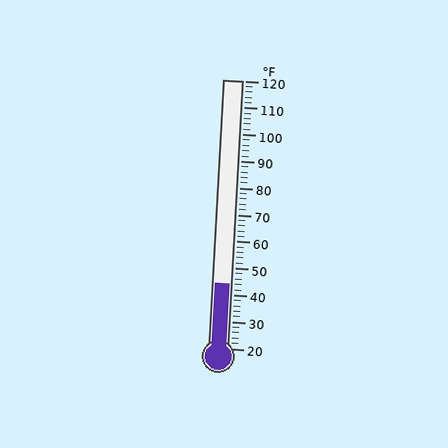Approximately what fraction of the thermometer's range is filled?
The thermometer is filled to approximately 25% of its range.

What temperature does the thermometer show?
The thermometer shows approximately 44°F.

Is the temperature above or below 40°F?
The temperature is above 40°F.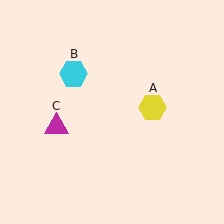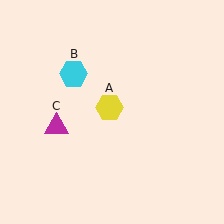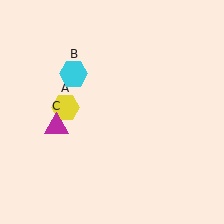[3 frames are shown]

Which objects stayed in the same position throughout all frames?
Cyan hexagon (object B) and magenta triangle (object C) remained stationary.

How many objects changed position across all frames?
1 object changed position: yellow hexagon (object A).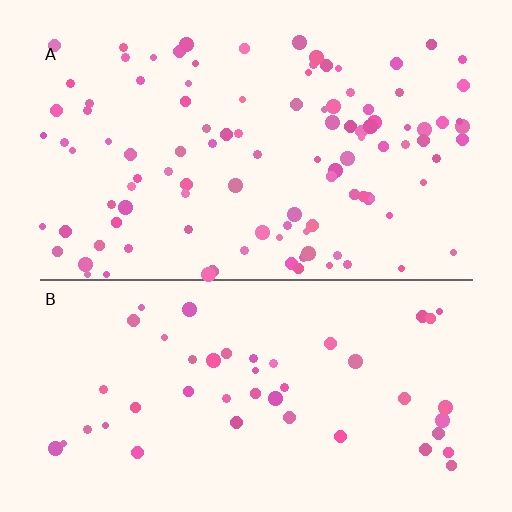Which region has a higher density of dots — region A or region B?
A (the top).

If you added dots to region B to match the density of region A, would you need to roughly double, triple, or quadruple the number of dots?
Approximately double.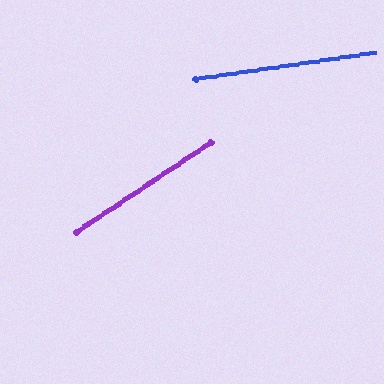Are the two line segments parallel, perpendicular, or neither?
Neither parallel nor perpendicular — they differ by about 25°.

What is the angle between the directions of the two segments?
Approximately 25 degrees.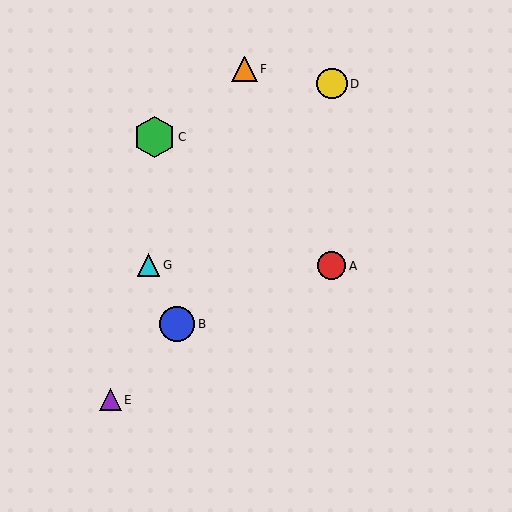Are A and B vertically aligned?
No, A is at x≈332 and B is at x≈177.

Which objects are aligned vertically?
Objects A, D are aligned vertically.